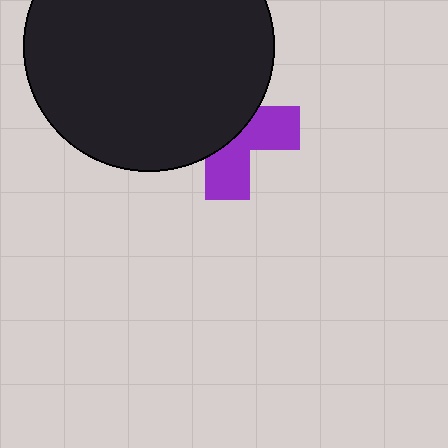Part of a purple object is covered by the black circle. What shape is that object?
It is a cross.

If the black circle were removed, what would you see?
You would see the complete purple cross.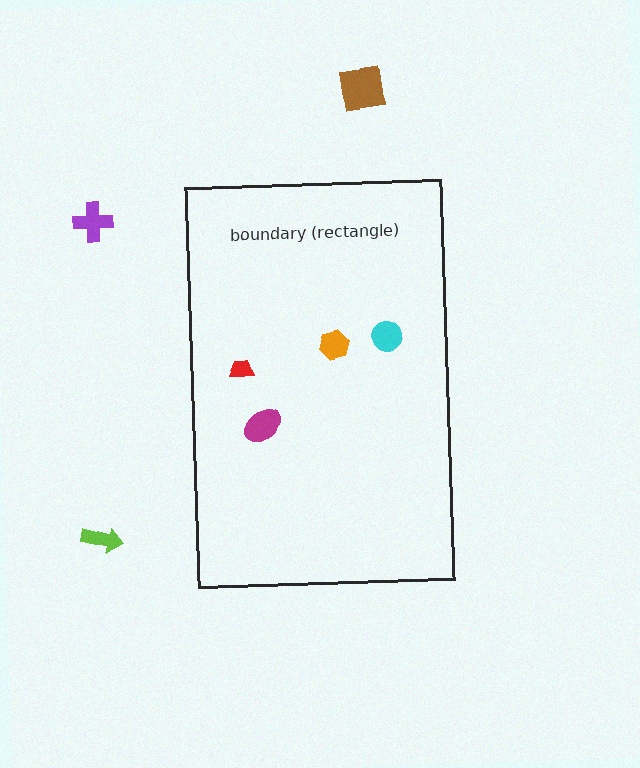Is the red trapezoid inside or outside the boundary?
Inside.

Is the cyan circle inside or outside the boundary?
Inside.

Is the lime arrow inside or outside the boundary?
Outside.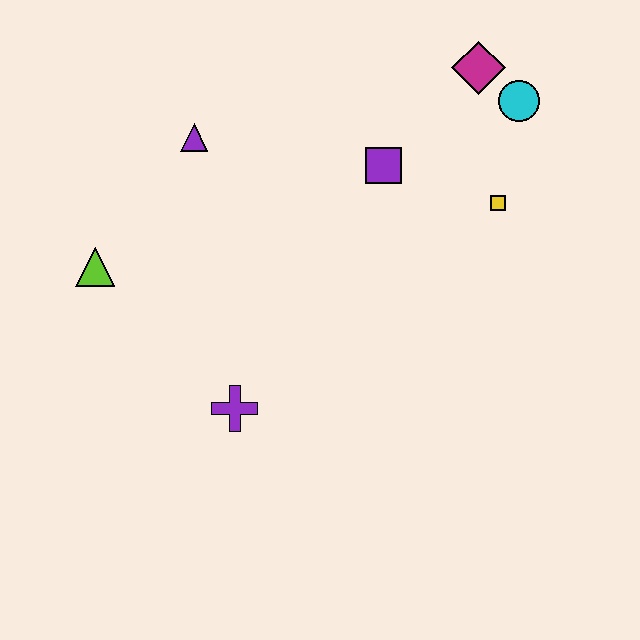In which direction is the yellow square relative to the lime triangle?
The yellow square is to the right of the lime triangle.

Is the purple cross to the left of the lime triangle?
No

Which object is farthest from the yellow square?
The lime triangle is farthest from the yellow square.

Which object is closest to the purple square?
The yellow square is closest to the purple square.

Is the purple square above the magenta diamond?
No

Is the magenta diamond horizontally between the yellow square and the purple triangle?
Yes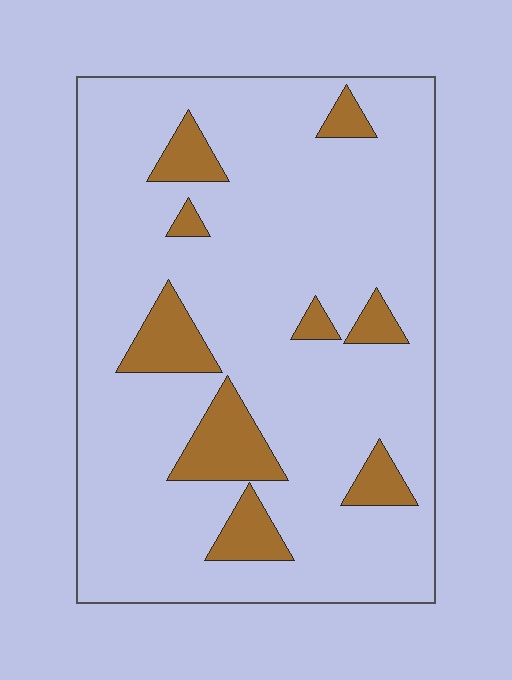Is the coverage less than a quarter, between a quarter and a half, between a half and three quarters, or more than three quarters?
Less than a quarter.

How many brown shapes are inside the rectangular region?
9.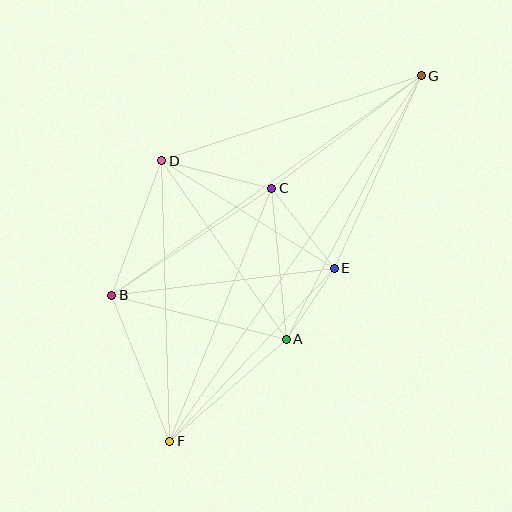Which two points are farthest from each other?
Points F and G are farthest from each other.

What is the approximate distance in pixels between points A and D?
The distance between A and D is approximately 218 pixels.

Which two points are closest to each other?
Points A and E are closest to each other.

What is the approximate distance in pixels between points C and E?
The distance between C and E is approximately 102 pixels.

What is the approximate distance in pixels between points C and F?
The distance between C and F is approximately 273 pixels.